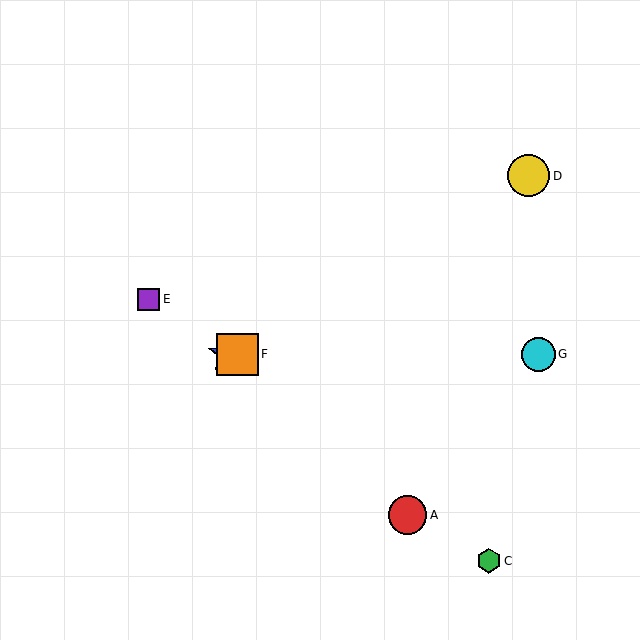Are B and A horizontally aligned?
No, B is at y≈354 and A is at y≈515.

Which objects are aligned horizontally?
Objects B, F, G are aligned horizontally.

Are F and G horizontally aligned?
Yes, both are at y≈354.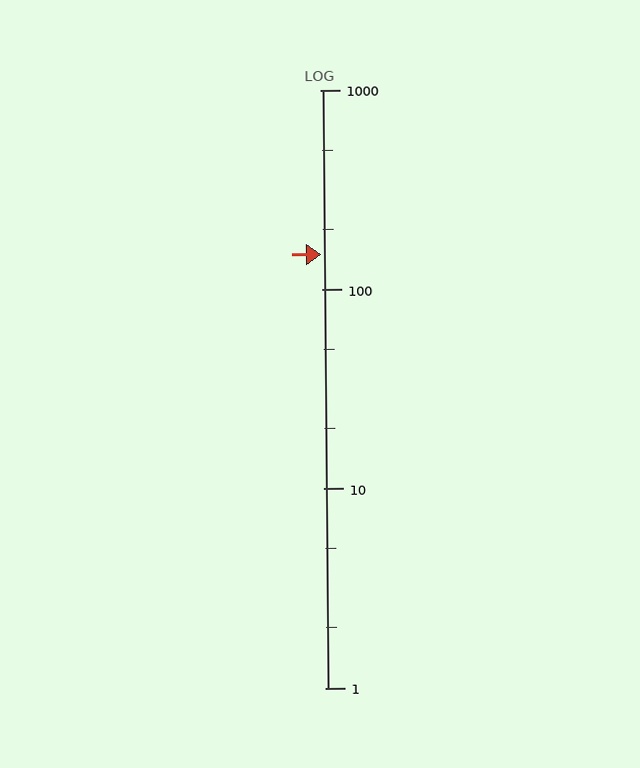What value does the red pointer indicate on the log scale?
The pointer indicates approximately 150.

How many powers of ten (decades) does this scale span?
The scale spans 3 decades, from 1 to 1000.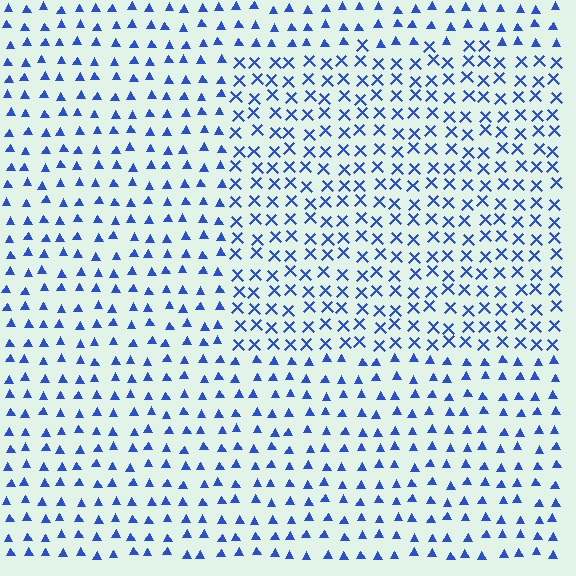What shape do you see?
I see a rectangle.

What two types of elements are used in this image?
The image uses X marks inside the rectangle region and triangles outside it.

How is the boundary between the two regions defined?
The boundary is defined by a change in element shape: X marks inside vs. triangles outside. All elements share the same color and spacing.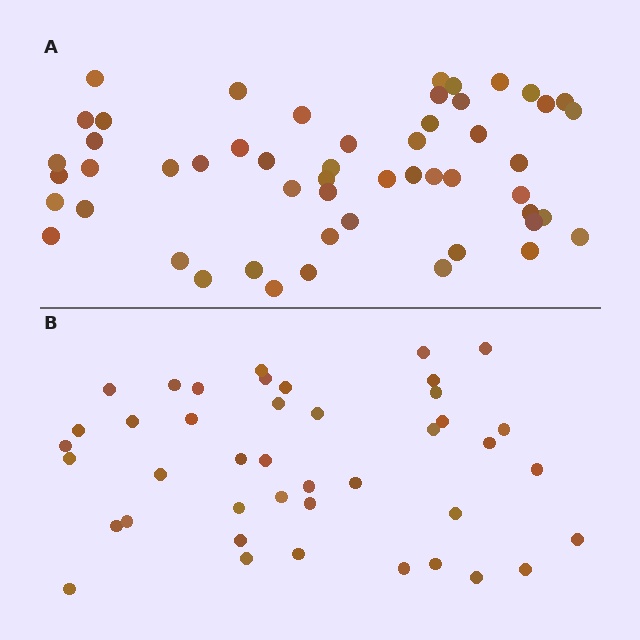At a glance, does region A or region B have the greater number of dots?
Region A (the top region) has more dots.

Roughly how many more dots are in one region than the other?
Region A has roughly 12 or so more dots than region B.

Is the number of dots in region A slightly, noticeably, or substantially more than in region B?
Region A has noticeably more, but not dramatically so. The ratio is roughly 1.3 to 1.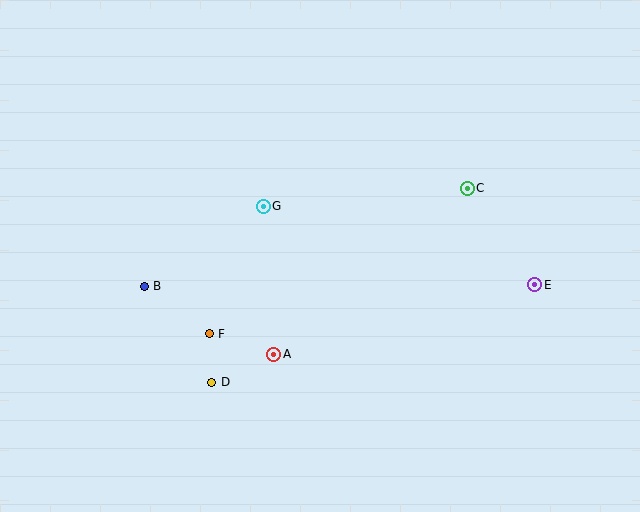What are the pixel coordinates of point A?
Point A is at (274, 354).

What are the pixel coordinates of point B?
Point B is at (144, 286).